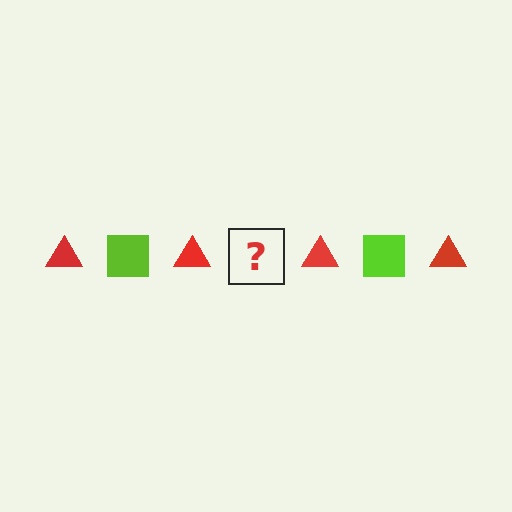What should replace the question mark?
The question mark should be replaced with a lime square.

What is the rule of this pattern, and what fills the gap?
The rule is that the pattern alternates between red triangle and lime square. The gap should be filled with a lime square.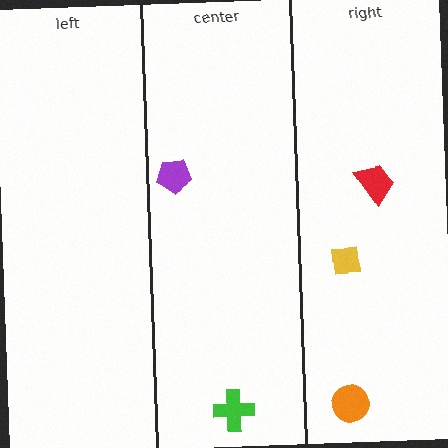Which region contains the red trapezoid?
The right region.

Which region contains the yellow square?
The right region.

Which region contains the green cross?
The center region.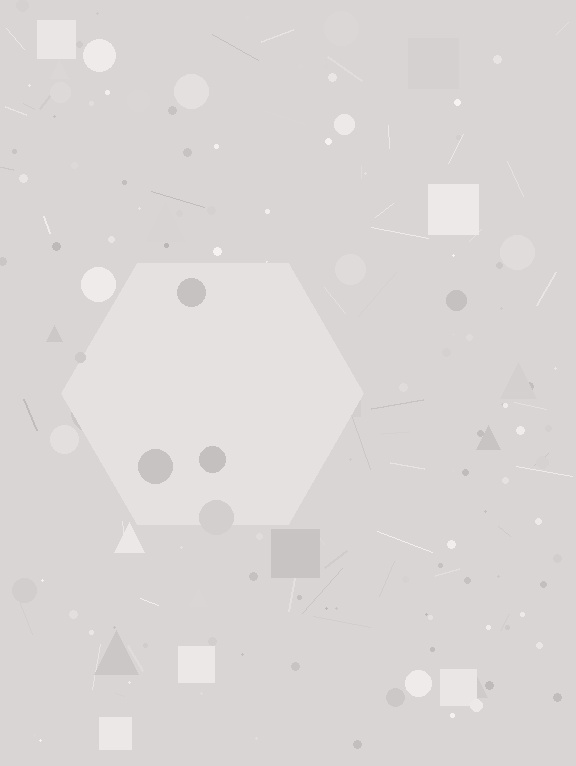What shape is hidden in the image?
A hexagon is hidden in the image.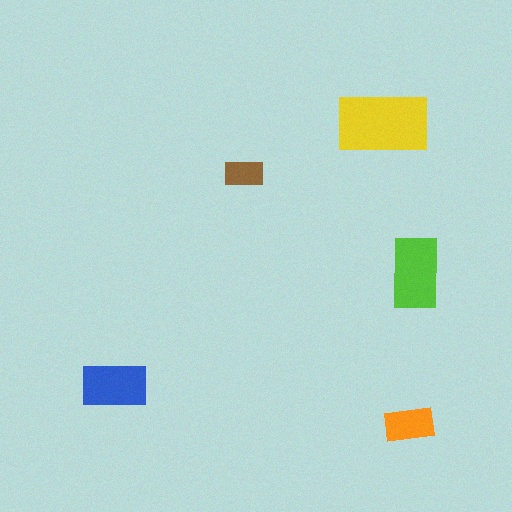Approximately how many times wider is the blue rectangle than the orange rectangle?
About 1.5 times wider.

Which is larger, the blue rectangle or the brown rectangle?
The blue one.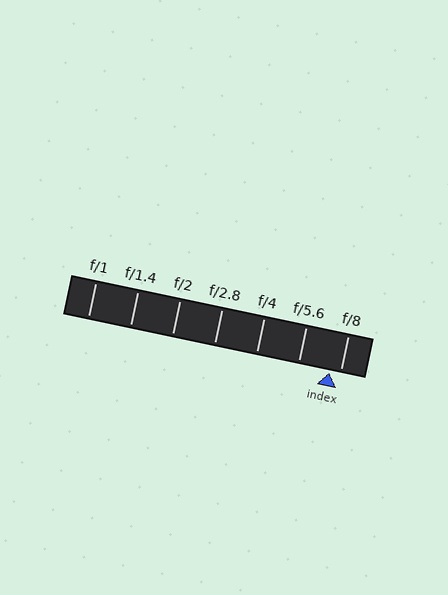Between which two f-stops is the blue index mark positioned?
The index mark is between f/5.6 and f/8.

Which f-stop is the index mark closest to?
The index mark is closest to f/8.